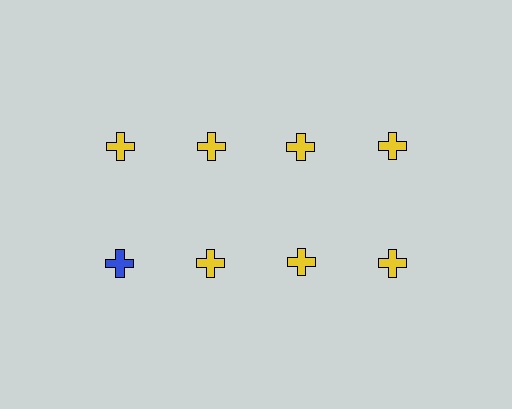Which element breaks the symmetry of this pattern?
The blue cross in the second row, leftmost column breaks the symmetry. All other shapes are yellow crosses.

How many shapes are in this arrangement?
There are 8 shapes arranged in a grid pattern.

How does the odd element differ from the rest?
It has a different color: blue instead of yellow.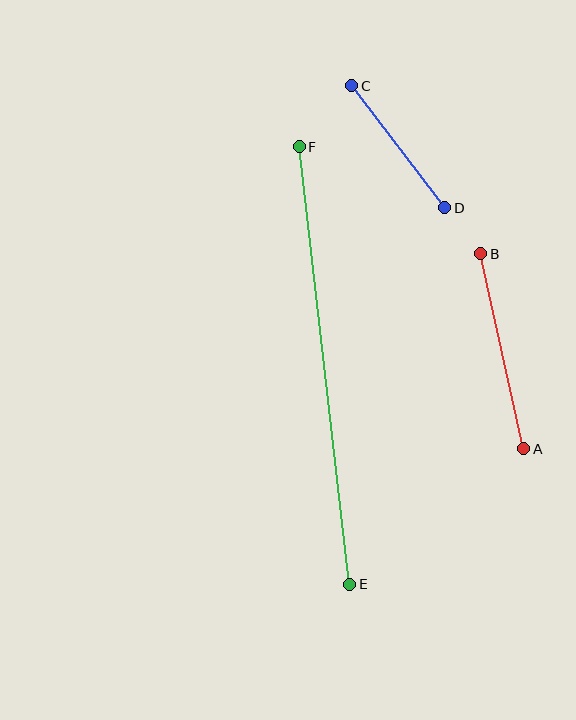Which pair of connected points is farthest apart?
Points E and F are farthest apart.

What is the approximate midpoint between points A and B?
The midpoint is at approximately (502, 351) pixels.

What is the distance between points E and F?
The distance is approximately 441 pixels.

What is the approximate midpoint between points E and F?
The midpoint is at approximately (325, 365) pixels.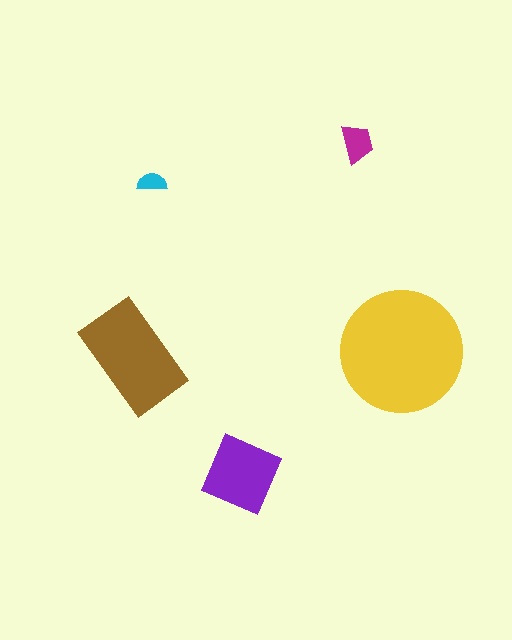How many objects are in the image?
There are 5 objects in the image.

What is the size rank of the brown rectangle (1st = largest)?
2nd.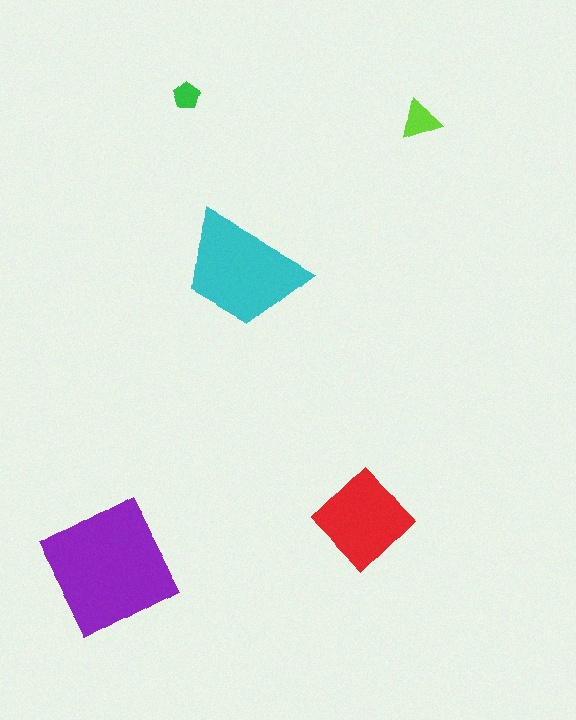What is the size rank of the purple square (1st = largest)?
1st.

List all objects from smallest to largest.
The green pentagon, the lime triangle, the red diamond, the cyan trapezoid, the purple square.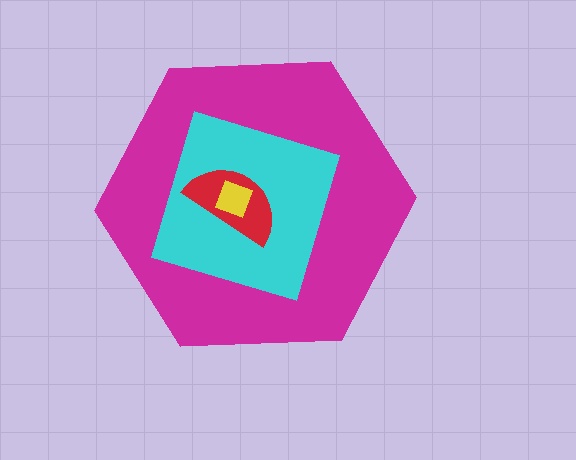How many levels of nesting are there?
4.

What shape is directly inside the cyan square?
The red semicircle.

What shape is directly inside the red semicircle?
The yellow diamond.